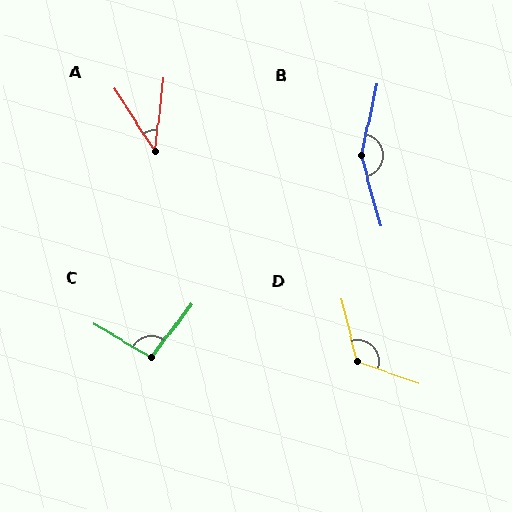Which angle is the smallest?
A, at approximately 40 degrees.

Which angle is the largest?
B, at approximately 153 degrees.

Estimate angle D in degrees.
Approximately 123 degrees.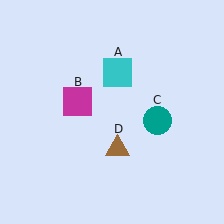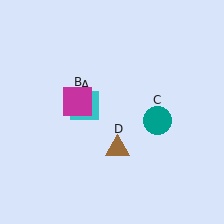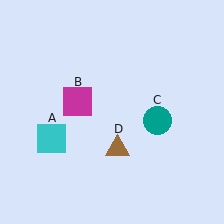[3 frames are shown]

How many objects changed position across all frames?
1 object changed position: cyan square (object A).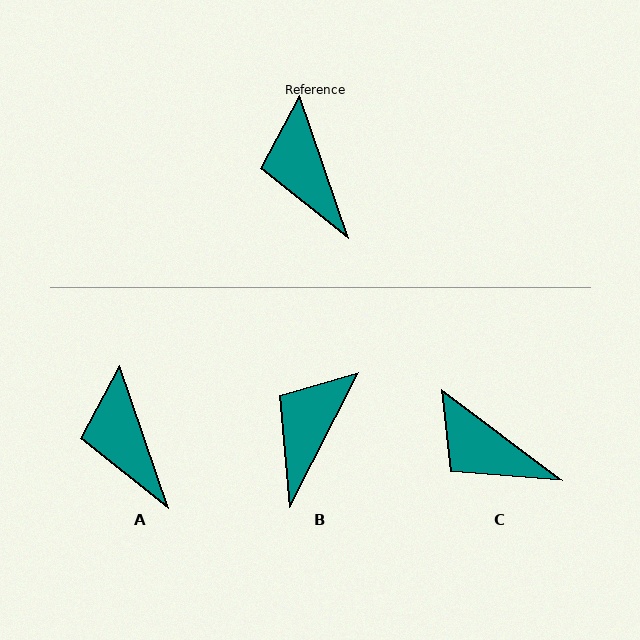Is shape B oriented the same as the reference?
No, it is off by about 46 degrees.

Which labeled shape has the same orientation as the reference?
A.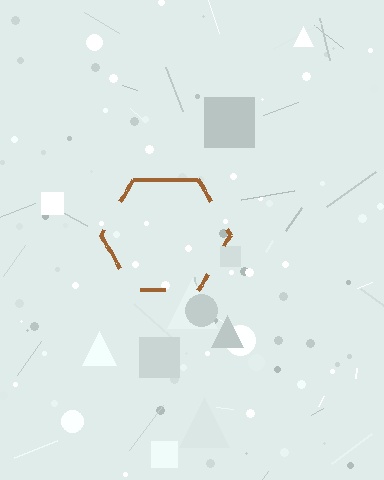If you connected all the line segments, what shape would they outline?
They would outline a hexagon.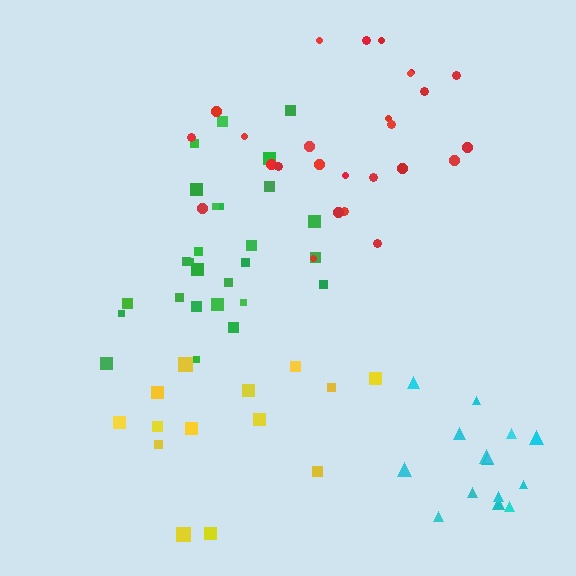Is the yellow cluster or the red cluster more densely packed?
Red.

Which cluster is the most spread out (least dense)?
Yellow.